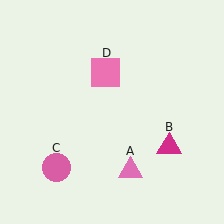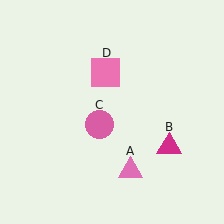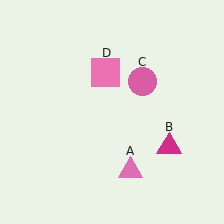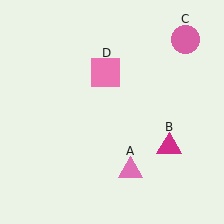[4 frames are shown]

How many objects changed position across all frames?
1 object changed position: pink circle (object C).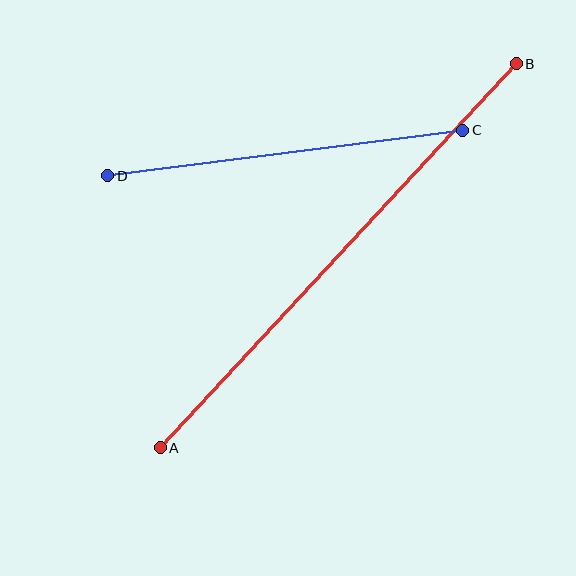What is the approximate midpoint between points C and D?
The midpoint is at approximately (285, 153) pixels.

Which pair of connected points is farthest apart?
Points A and B are farthest apart.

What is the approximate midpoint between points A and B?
The midpoint is at approximately (338, 256) pixels.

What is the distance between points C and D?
The distance is approximately 358 pixels.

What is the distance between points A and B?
The distance is approximately 524 pixels.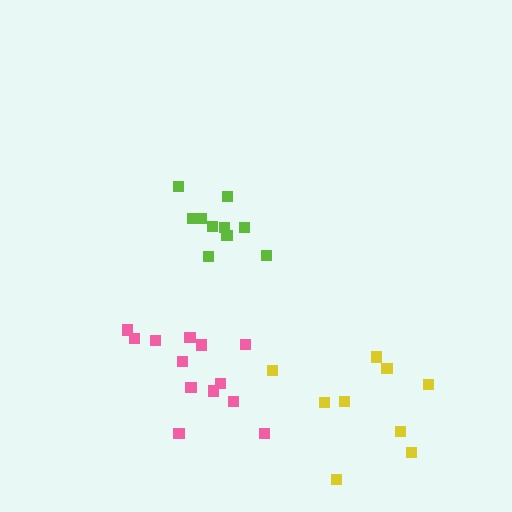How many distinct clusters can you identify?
There are 3 distinct clusters.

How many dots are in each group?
Group 1: 10 dots, Group 2: 13 dots, Group 3: 9 dots (32 total).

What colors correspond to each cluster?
The clusters are colored: lime, pink, yellow.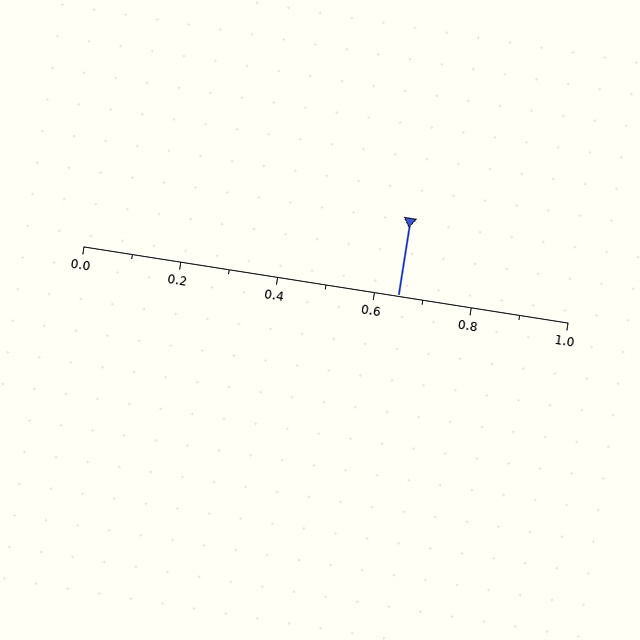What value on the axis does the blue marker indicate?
The marker indicates approximately 0.65.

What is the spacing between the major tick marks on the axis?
The major ticks are spaced 0.2 apart.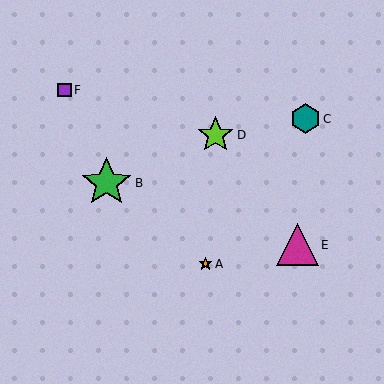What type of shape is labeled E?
Shape E is a magenta triangle.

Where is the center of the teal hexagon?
The center of the teal hexagon is at (306, 119).